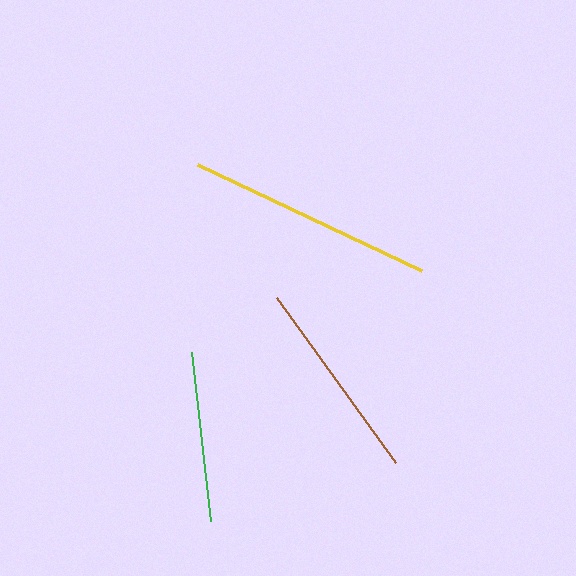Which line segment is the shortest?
The green line is the shortest at approximately 170 pixels.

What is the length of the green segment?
The green segment is approximately 170 pixels long.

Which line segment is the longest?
The yellow line is the longest at approximately 249 pixels.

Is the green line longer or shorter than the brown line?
The brown line is longer than the green line.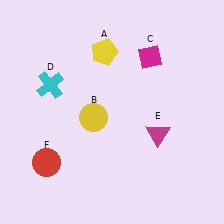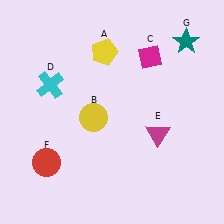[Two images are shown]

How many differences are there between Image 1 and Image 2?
There is 1 difference between the two images.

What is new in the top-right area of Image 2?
A teal star (G) was added in the top-right area of Image 2.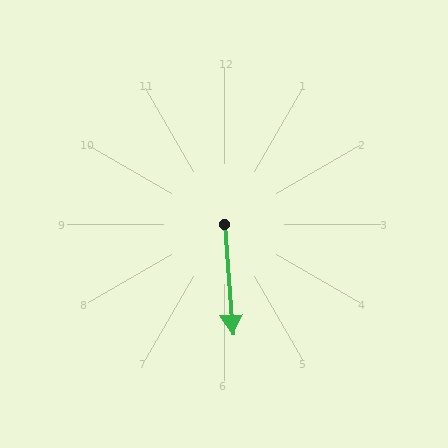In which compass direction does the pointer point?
South.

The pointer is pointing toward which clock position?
Roughly 6 o'clock.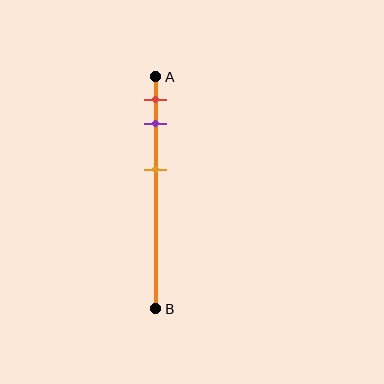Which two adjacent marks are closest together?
The red and purple marks are the closest adjacent pair.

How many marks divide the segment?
There are 3 marks dividing the segment.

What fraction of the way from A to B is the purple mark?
The purple mark is approximately 20% (0.2) of the way from A to B.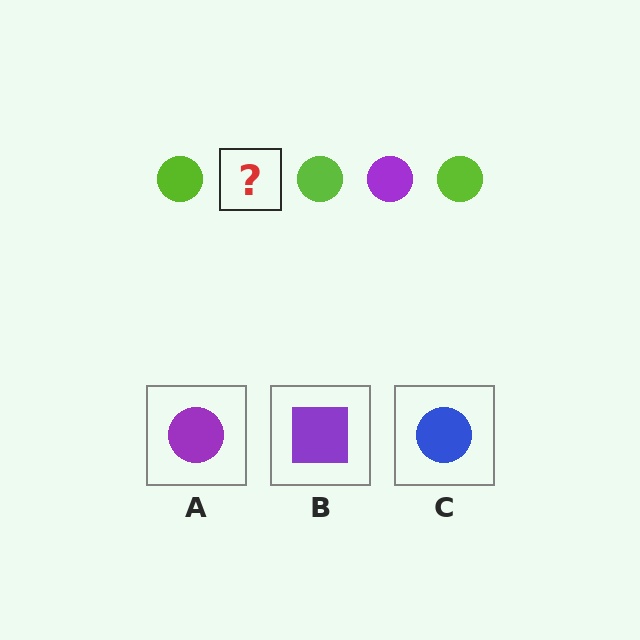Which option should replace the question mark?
Option A.